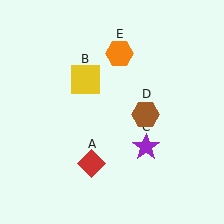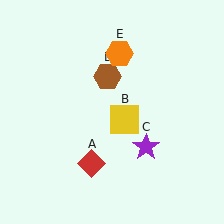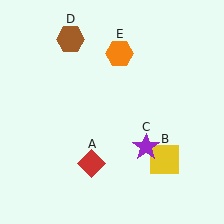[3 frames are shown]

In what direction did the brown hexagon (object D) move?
The brown hexagon (object D) moved up and to the left.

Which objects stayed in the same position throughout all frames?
Red diamond (object A) and purple star (object C) and orange hexagon (object E) remained stationary.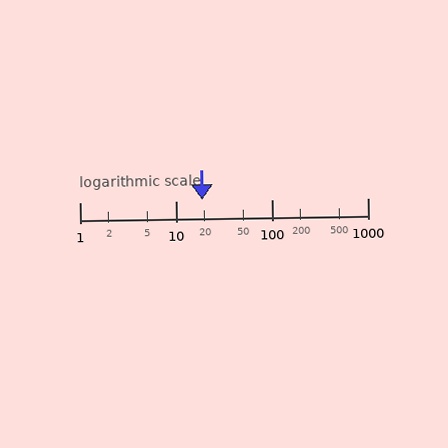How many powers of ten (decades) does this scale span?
The scale spans 3 decades, from 1 to 1000.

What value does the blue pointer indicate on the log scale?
The pointer indicates approximately 19.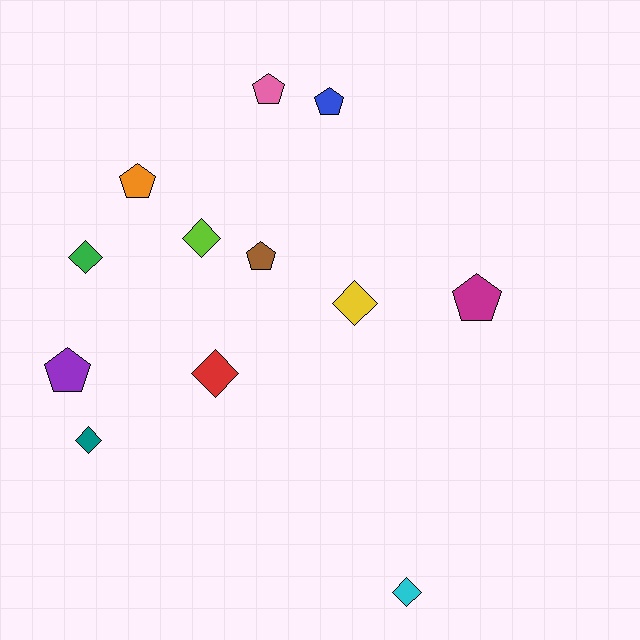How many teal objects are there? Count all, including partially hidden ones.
There is 1 teal object.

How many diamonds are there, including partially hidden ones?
There are 6 diamonds.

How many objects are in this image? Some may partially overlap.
There are 12 objects.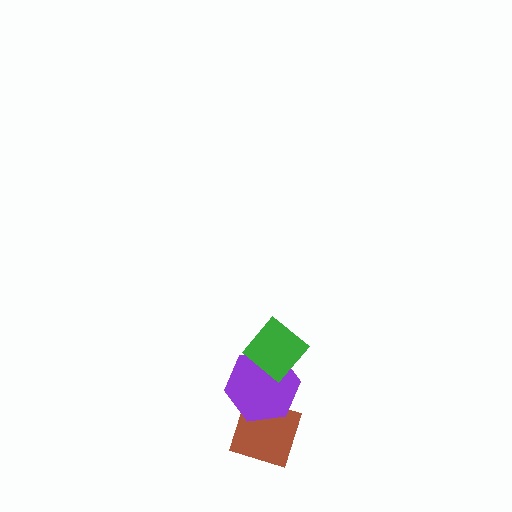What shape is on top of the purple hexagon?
The green diamond is on top of the purple hexagon.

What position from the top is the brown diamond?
The brown diamond is 3rd from the top.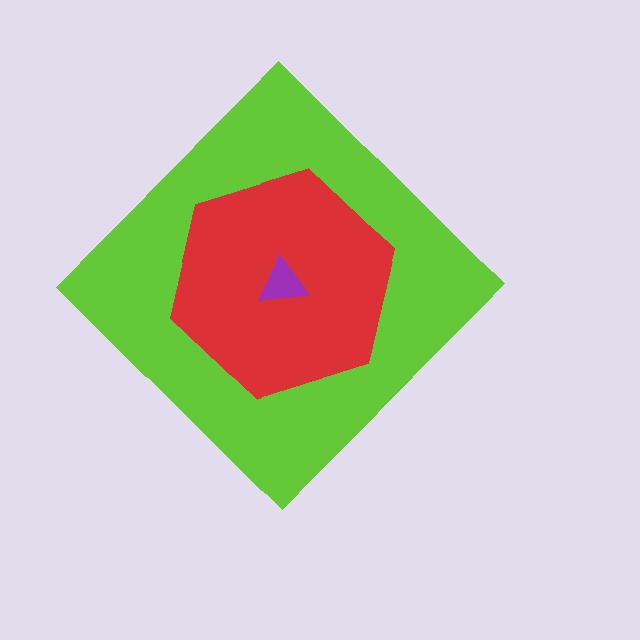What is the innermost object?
The purple triangle.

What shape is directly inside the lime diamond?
The red hexagon.